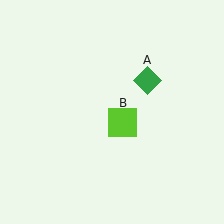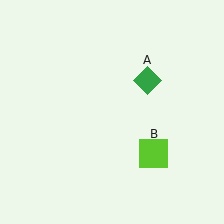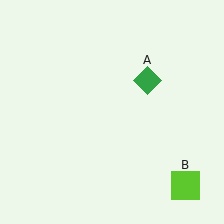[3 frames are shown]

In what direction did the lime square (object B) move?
The lime square (object B) moved down and to the right.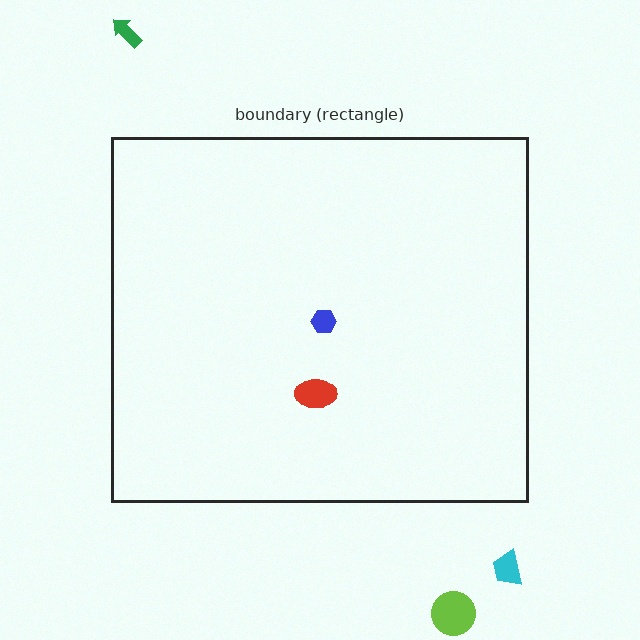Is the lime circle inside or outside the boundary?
Outside.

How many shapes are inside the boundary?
2 inside, 3 outside.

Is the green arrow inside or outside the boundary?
Outside.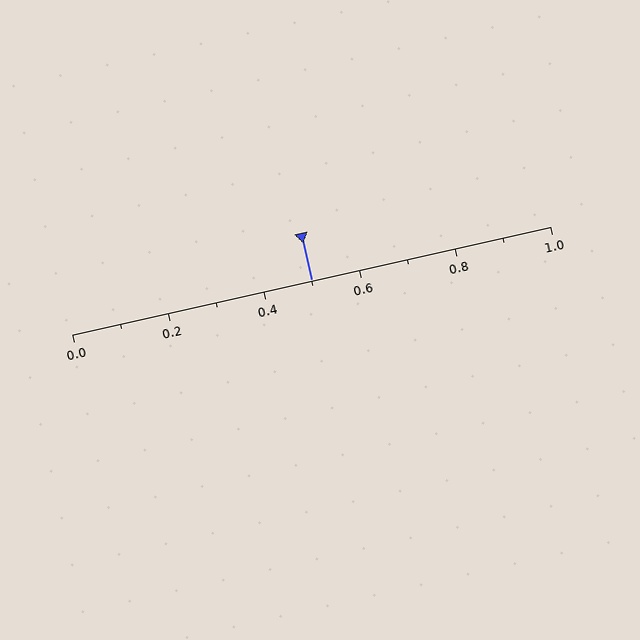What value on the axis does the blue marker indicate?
The marker indicates approximately 0.5.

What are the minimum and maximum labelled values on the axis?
The axis runs from 0.0 to 1.0.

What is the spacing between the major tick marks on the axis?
The major ticks are spaced 0.2 apart.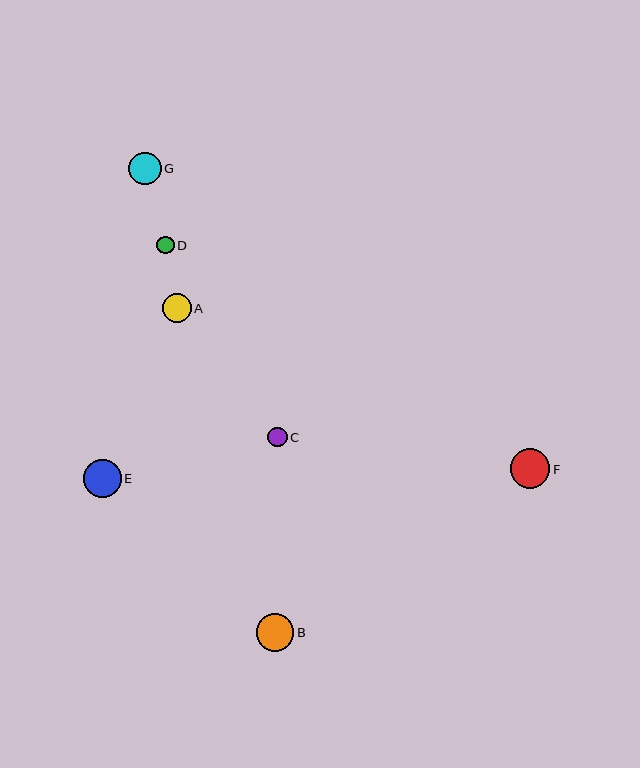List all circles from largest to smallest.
From largest to smallest: F, E, B, G, A, C, D.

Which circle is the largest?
Circle F is the largest with a size of approximately 39 pixels.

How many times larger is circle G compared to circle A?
Circle G is approximately 1.2 times the size of circle A.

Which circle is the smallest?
Circle D is the smallest with a size of approximately 17 pixels.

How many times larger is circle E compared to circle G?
Circle E is approximately 1.2 times the size of circle G.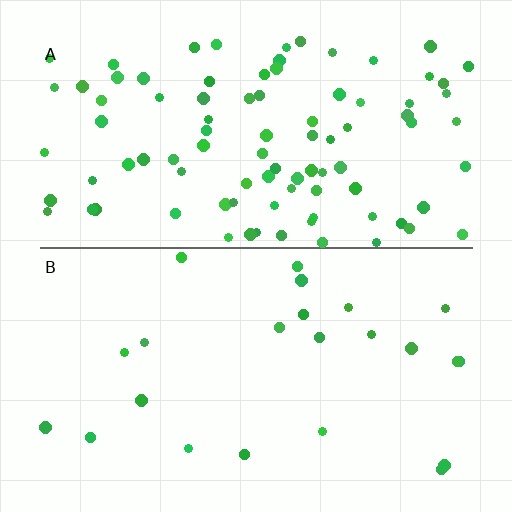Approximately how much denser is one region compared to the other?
Approximately 3.9× — region A over region B.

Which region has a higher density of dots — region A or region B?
A (the top).